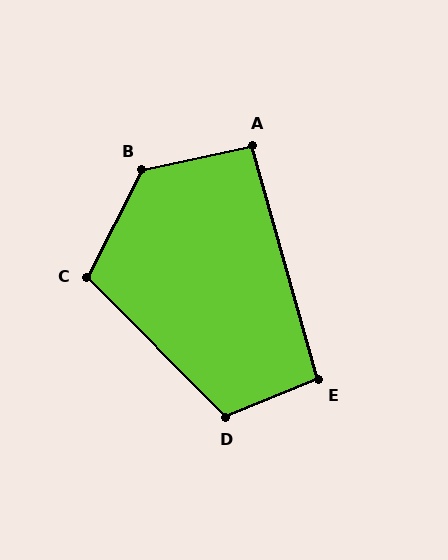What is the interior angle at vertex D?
Approximately 113 degrees (obtuse).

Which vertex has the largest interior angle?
B, at approximately 130 degrees.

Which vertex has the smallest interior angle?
A, at approximately 93 degrees.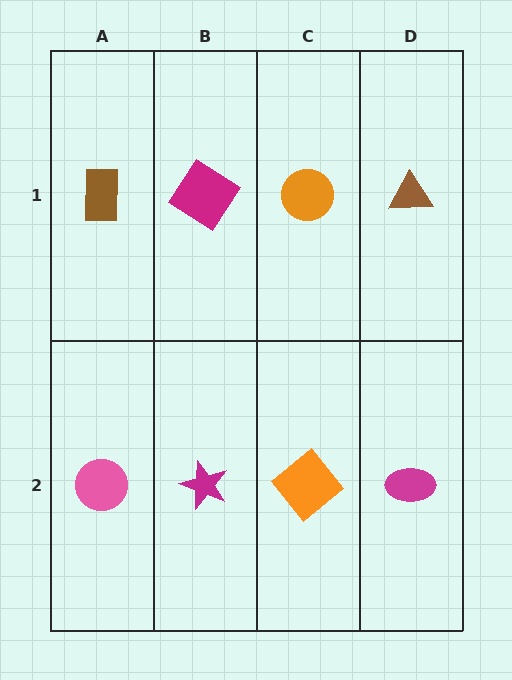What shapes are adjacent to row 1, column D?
A magenta ellipse (row 2, column D), an orange circle (row 1, column C).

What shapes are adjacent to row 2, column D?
A brown triangle (row 1, column D), an orange diamond (row 2, column C).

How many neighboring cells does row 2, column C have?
3.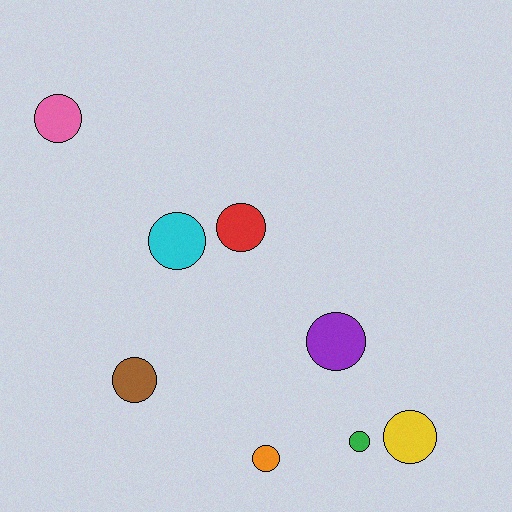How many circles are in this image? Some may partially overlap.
There are 8 circles.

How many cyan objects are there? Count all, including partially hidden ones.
There is 1 cyan object.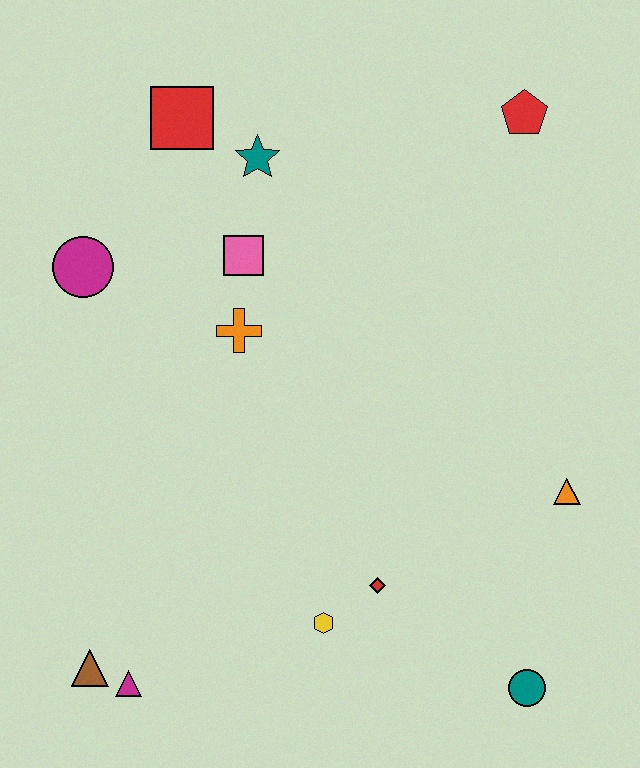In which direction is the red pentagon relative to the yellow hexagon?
The red pentagon is above the yellow hexagon.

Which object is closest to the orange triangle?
The teal circle is closest to the orange triangle.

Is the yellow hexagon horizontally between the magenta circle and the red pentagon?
Yes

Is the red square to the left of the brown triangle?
No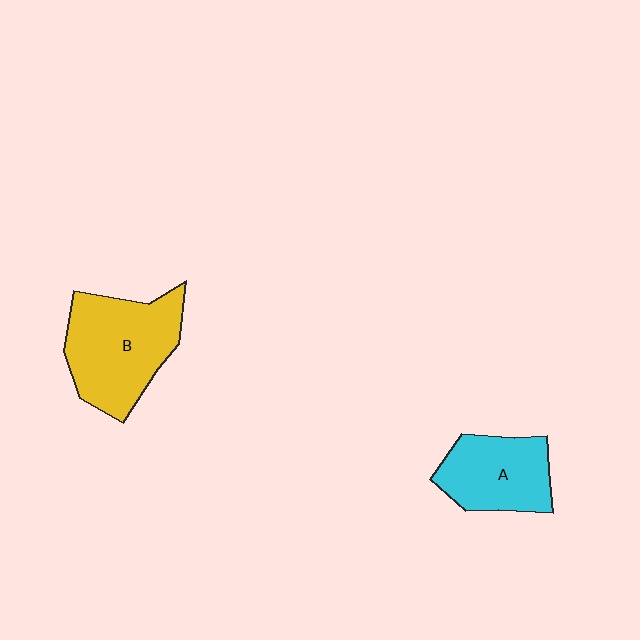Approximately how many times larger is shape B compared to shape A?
Approximately 1.4 times.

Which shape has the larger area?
Shape B (yellow).